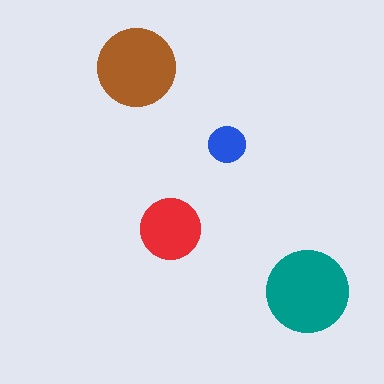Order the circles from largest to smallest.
the teal one, the brown one, the red one, the blue one.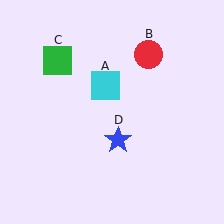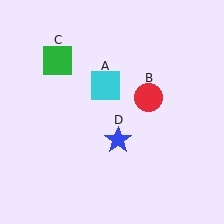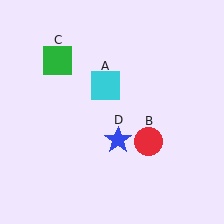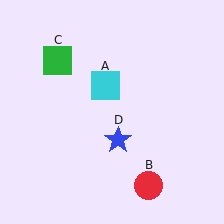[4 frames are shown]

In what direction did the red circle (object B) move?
The red circle (object B) moved down.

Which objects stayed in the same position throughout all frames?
Cyan square (object A) and green square (object C) and blue star (object D) remained stationary.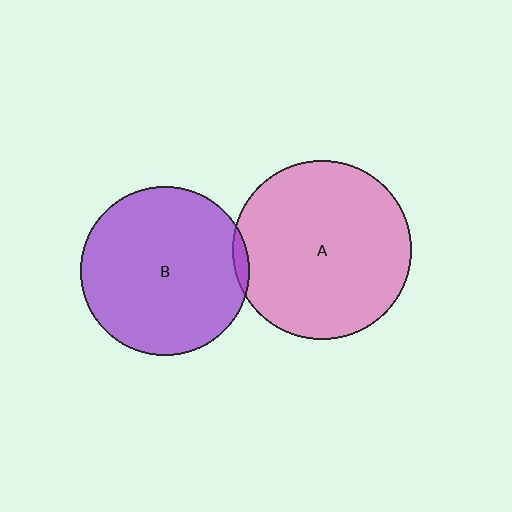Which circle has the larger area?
Circle A (pink).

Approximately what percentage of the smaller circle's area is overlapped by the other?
Approximately 5%.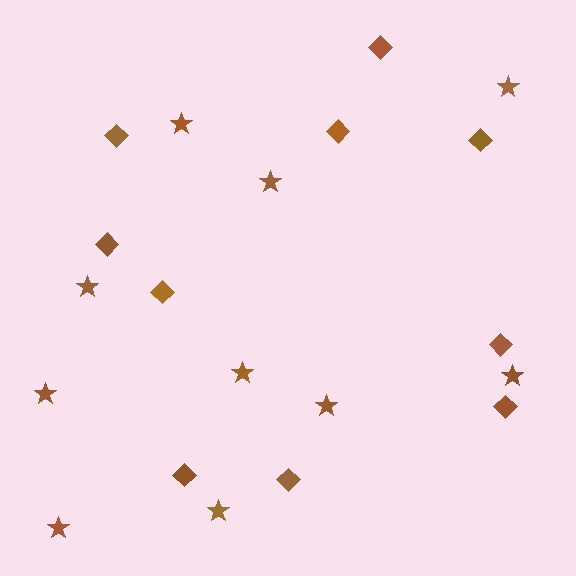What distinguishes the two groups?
There are 2 groups: one group of diamonds (10) and one group of stars (10).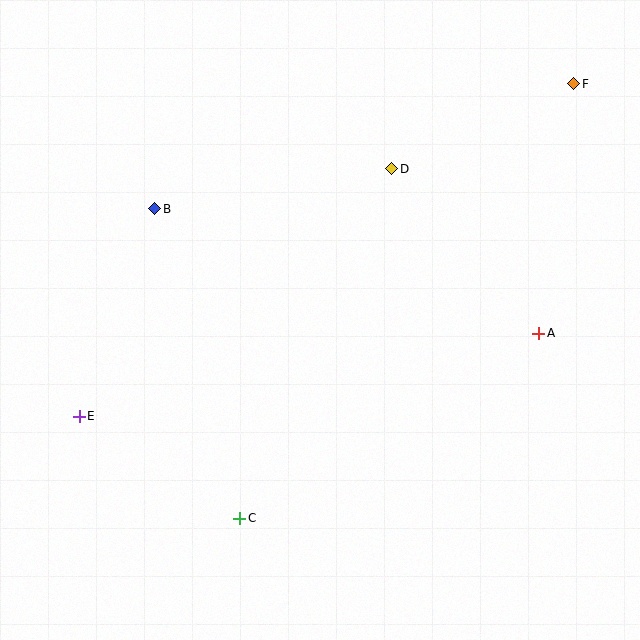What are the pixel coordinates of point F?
Point F is at (574, 84).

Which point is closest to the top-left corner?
Point B is closest to the top-left corner.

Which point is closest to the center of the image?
Point D at (392, 169) is closest to the center.